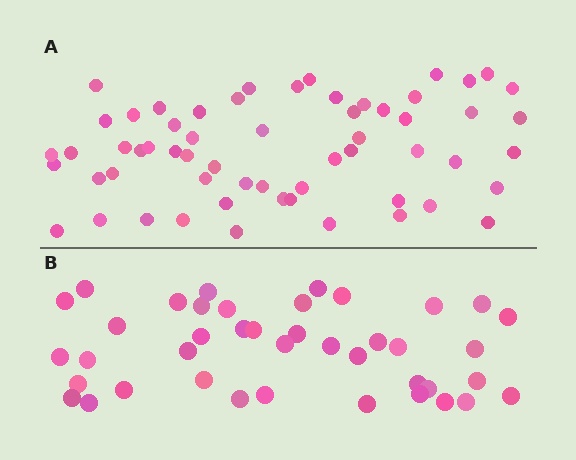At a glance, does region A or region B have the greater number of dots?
Region A (the top region) has more dots.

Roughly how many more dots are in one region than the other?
Region A has approximately 20 more dots than region B.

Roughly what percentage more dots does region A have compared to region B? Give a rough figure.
About 45% more.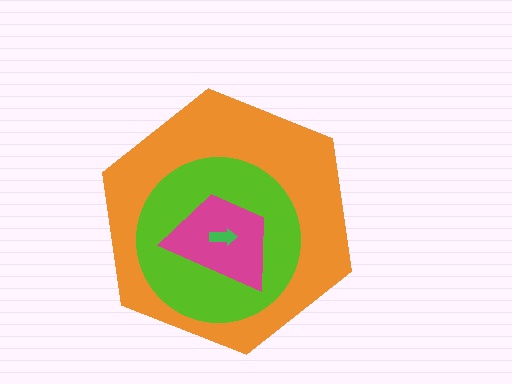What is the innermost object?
The green arrow.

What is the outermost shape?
The orange hexagon.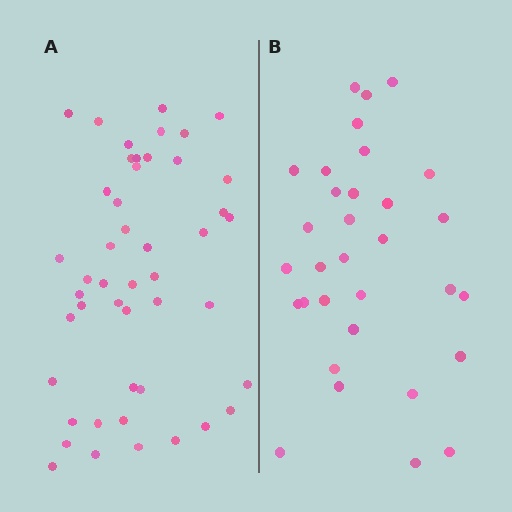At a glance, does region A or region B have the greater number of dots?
Region A (the left region) has more dots.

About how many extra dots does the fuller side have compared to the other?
Region A has approximately 15 more dots than region B.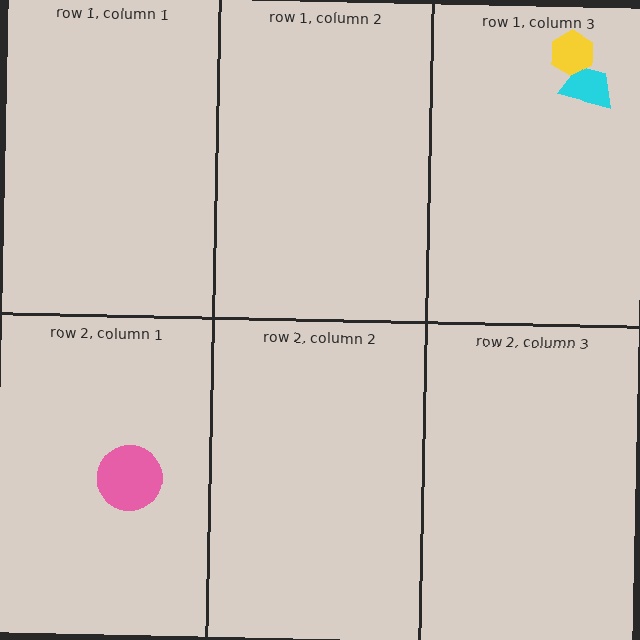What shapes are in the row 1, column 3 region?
The cyan trapezoid, the yellow hexagon.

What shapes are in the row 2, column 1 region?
The pink circle.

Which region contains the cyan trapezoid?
The row 1, column 3 region.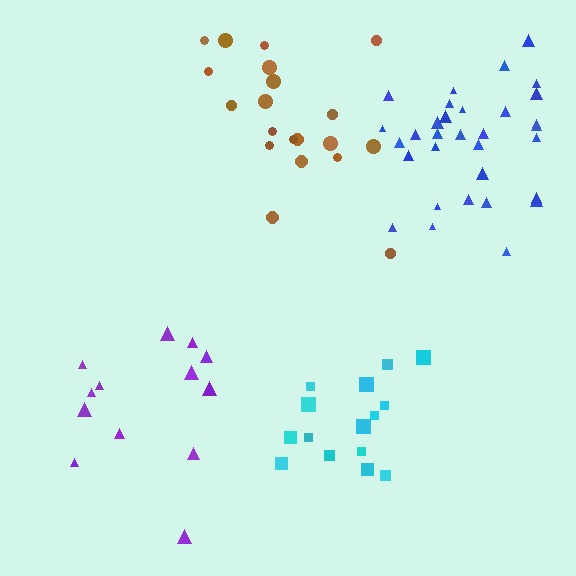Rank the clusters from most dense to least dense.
blue, cyan, brown, purple.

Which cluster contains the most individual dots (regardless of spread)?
Blue (33).